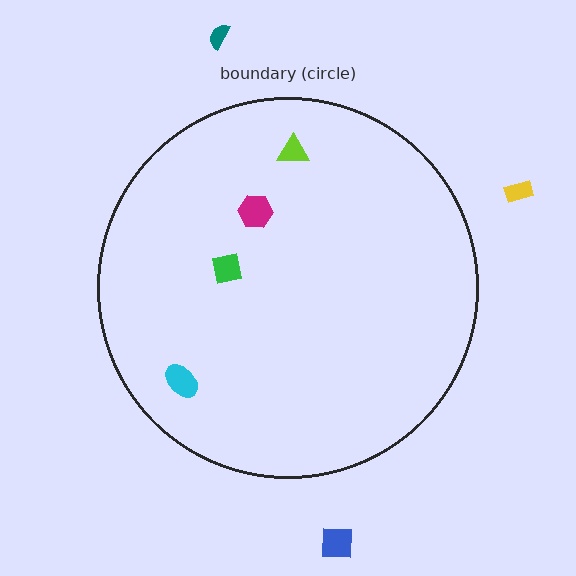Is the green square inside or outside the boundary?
Inside.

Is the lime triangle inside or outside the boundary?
Inside.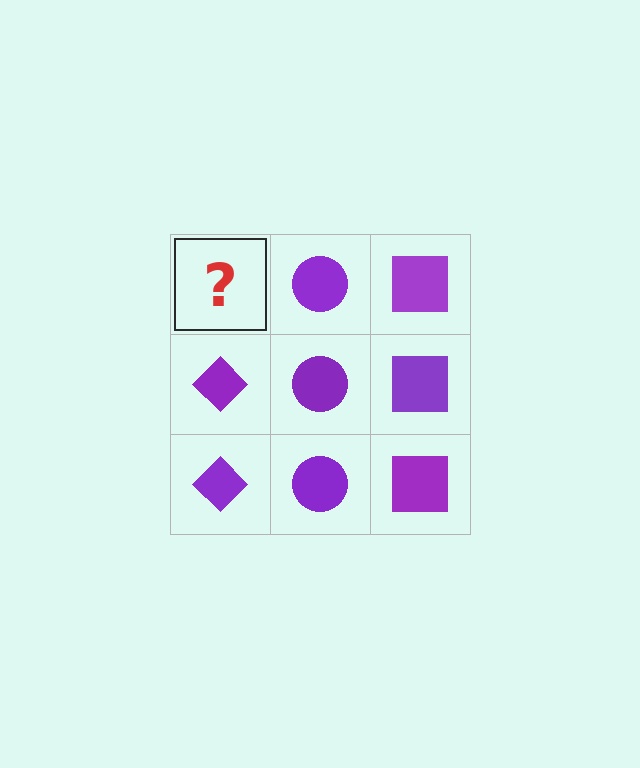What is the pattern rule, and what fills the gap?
The rule is that each column has a consistent shape. The gap should be filled with a purple diamond.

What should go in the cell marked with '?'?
The missing cell should contain a purple diamond.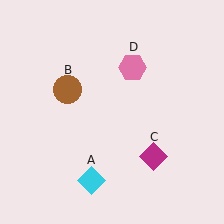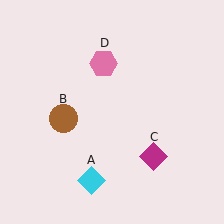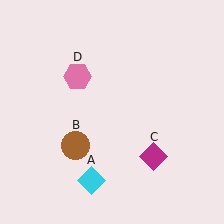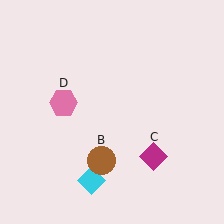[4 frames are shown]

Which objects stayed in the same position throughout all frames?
Cyan diamond (object A) and magenta diamond (object C) remained stationary.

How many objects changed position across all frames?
2 objects changed position: brown circle (object B), pink hexagon (object D).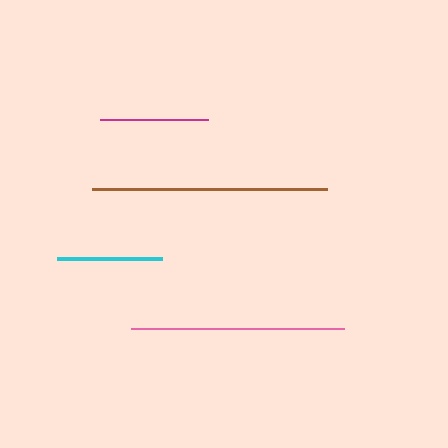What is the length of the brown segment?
The brown segment is approximately 235 pixels long.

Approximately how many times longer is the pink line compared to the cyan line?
The pink line is approximately 2.0 times the length of the cyan line.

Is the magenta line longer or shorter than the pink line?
The pink line is longer than the magenta line.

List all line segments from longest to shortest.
From longest to shortest: brown, pink, magenta, cyan.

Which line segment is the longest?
The brown line is the longest at approximately 235 pixels.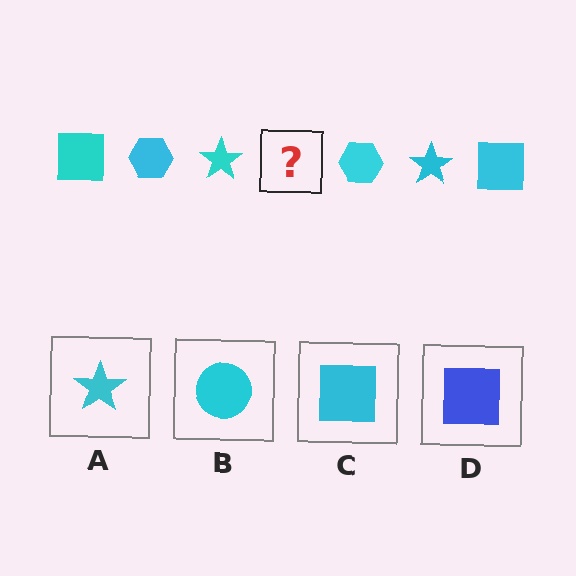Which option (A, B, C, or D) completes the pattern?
C.